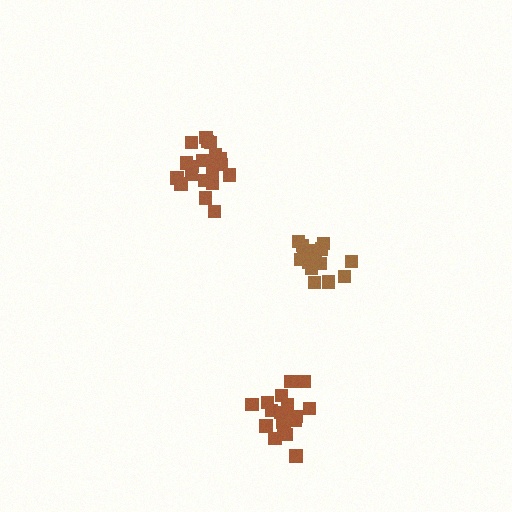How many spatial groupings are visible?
There are 3 spatial groupings.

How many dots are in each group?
Group 1: 20 dots, Group 2: 15 dots, Group 3: 18 dots (53 total).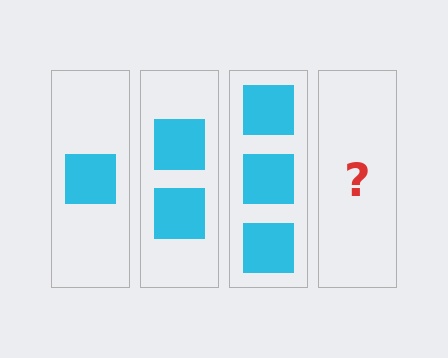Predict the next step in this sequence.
The next step is 4 squares.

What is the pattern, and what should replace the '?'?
The pattern is that each step adds one more square. The '?' should be 4 squares.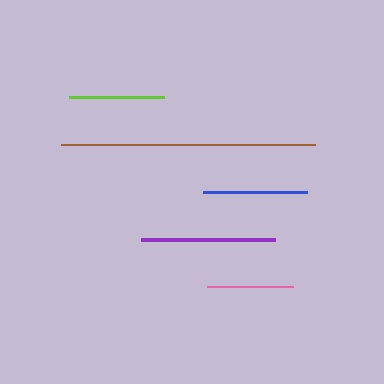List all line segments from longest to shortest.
From longest to shortest: brown, purple, blue, lime, pink.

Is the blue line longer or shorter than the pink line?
The blue line is longer than the pink line.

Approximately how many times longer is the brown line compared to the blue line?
The brown line is approximately 2.5 times the length of the blue line.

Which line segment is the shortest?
The pink line is the shortest at approximately 87 pixels.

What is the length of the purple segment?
The purple segment is approximately 133 pixels long.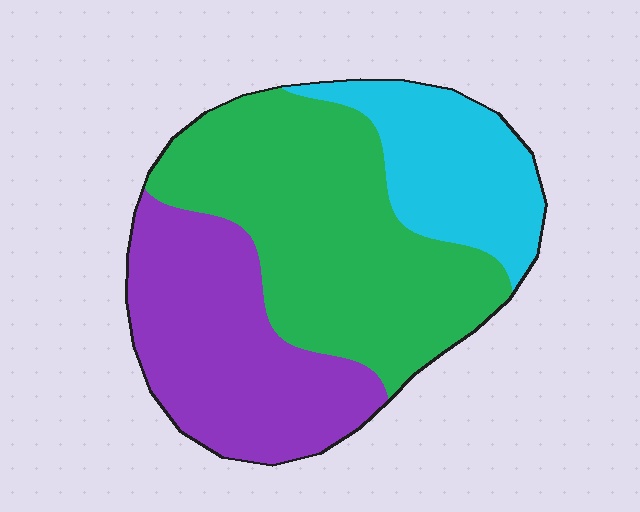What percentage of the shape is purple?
Purple takes up between a quarter and a half of the shape.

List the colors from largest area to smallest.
From largest to smallest: green, purple, cyan.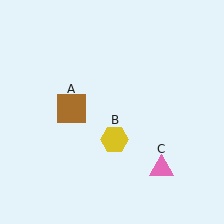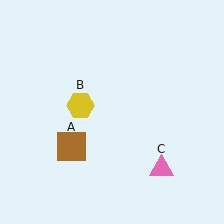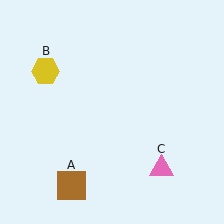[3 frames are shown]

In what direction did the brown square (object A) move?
The brown square (object A) moved down.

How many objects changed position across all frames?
2 objects changed position: brown square (object A), yellow hexagon (object B).